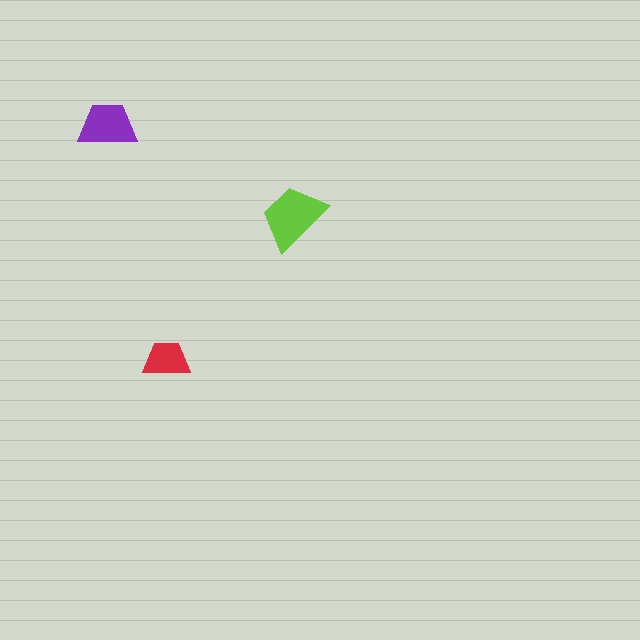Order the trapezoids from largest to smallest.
the lime one, the purple one, the red one.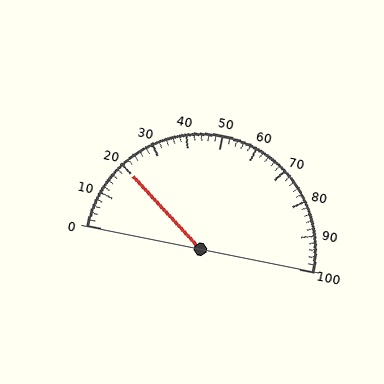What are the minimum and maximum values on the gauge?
The gauge ranges from 0 to 100.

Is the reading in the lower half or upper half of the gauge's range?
The reading is in the lower half of the range (0 to 100).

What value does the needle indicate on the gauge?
The needle indicates approximately 20.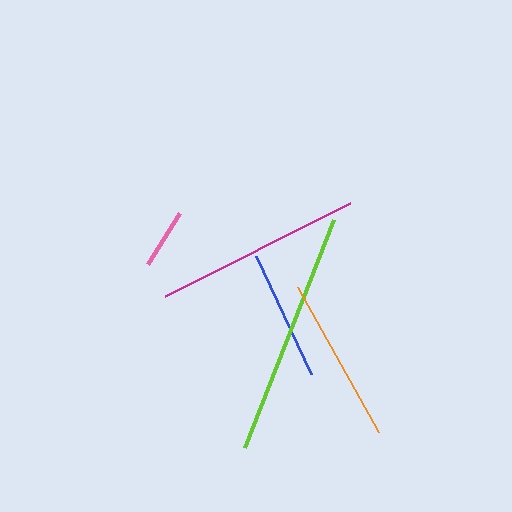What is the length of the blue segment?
The blue segment is approximately 130 pixels long.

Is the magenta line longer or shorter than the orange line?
The magenta line is longer than the orange line.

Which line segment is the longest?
The lime line is the longest at approximately 245 pixels.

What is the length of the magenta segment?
The magenta segment is approximately 207 pixels long.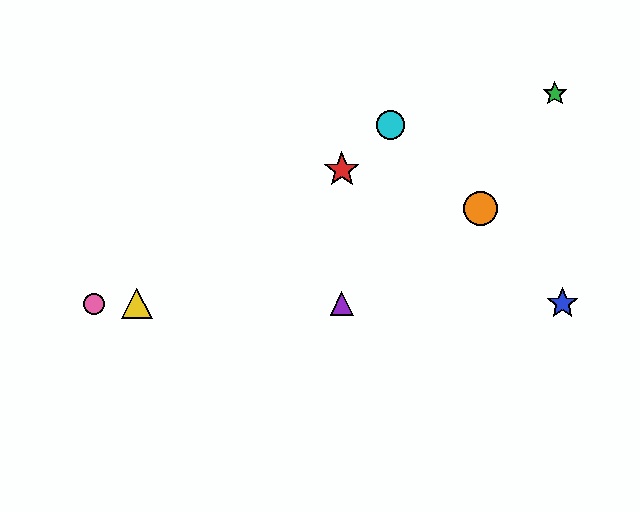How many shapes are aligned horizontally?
4 shapes (the blue star, the yellow triangle, the purple triangle, the pink circle) are aligned horizontally.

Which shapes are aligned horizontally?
The blue star, the yellow triangle, the purple triangle, the pink circle are aligned horizontally.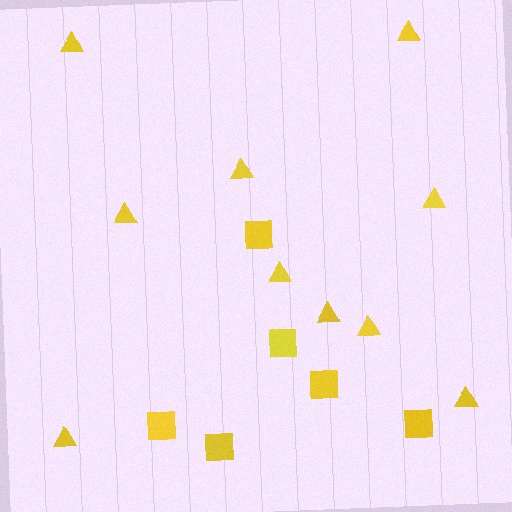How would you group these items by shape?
There are 2 groups: one group of squares (6) and one group of triangles (10).